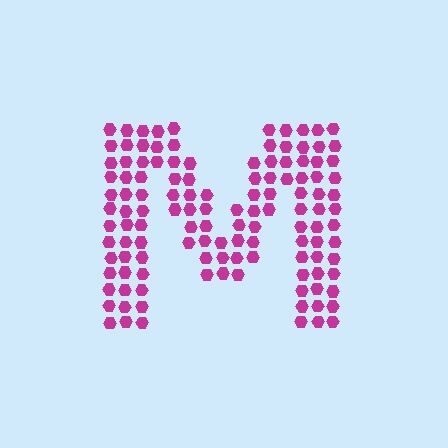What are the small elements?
The small elements are hexagons.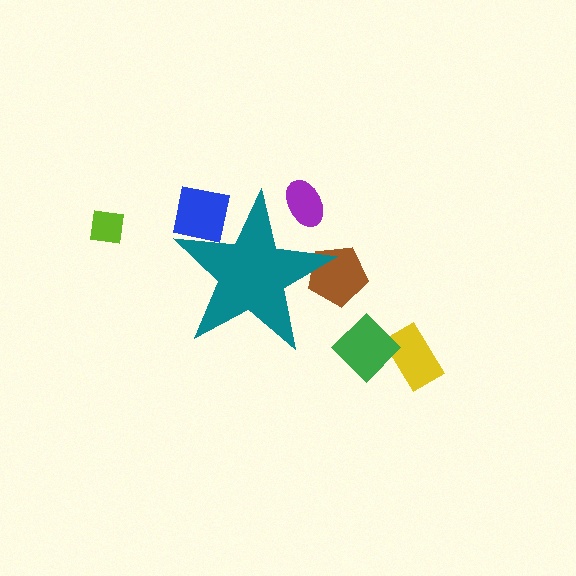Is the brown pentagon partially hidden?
Yes, the brown pentagon is partially hidden behind the teal star.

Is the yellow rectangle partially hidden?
No, the yellow rectangle is fully visible.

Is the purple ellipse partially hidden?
Yes, the purple ellipse is partially hidden behind the teal star.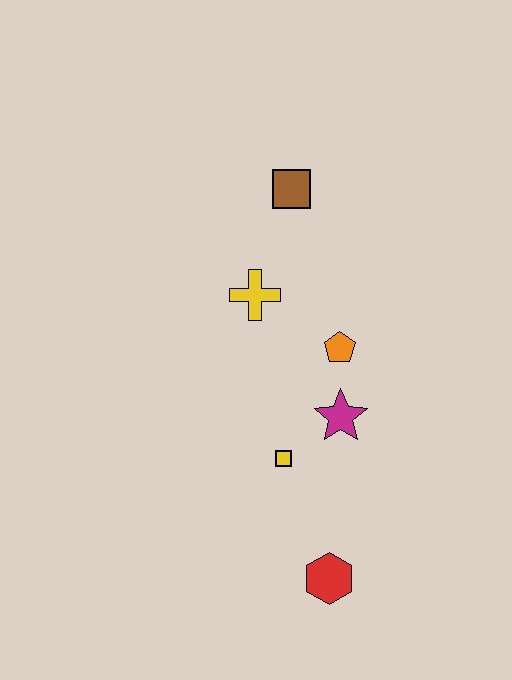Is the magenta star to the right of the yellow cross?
Yes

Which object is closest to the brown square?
The yellow cross is closest to the brown square.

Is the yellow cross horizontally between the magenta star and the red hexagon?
No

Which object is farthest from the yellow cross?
The red hexagon is farthest from the yellow cross.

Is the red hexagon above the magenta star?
No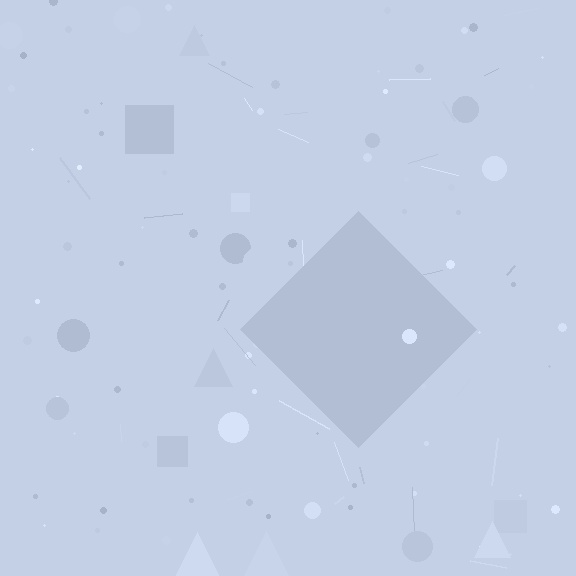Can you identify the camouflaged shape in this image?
The camouflaged shape is a diamond.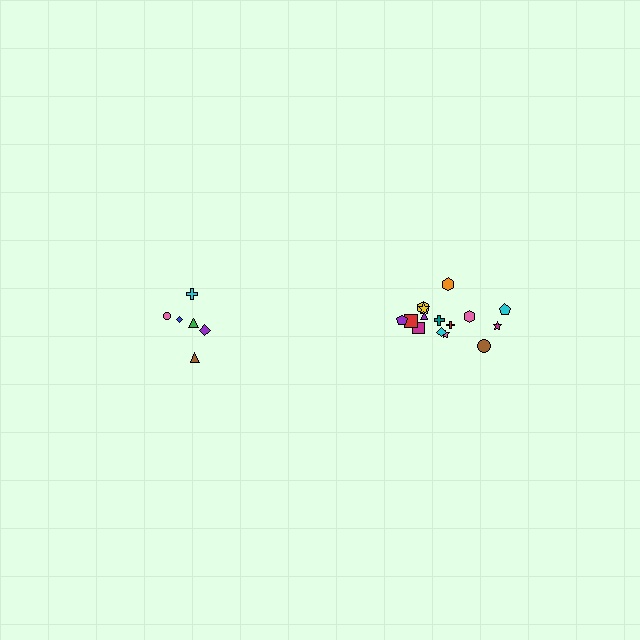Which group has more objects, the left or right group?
The right group.